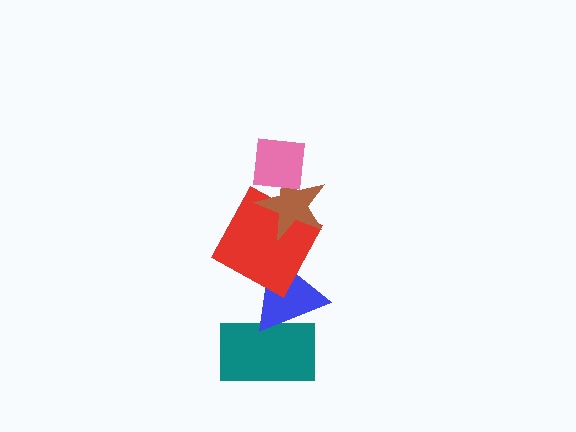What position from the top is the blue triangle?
The blue triangle is 4th from the top.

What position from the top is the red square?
The red square is 3rd from the top.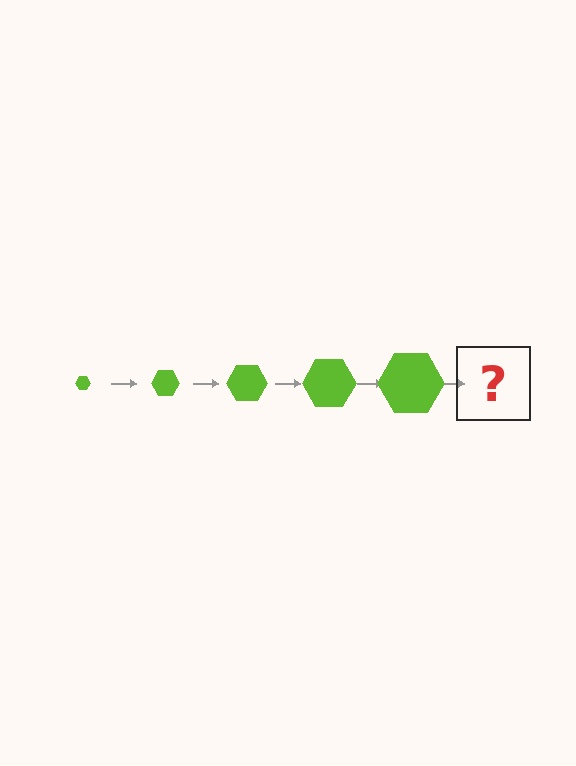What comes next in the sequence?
The next element should be a lime hexagon, larger than the previous one.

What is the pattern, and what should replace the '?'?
The pattern is that the hexagon gets progressively larger each step. The '?' should be a lime hexagon, larger than the previous one.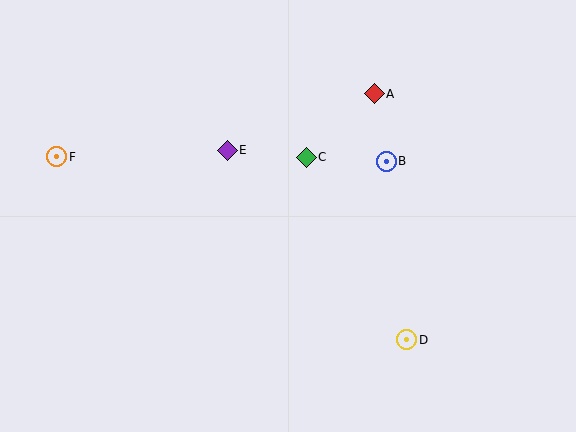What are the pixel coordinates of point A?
Point A is at (374, 94).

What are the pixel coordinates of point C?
Point C is at (306, 157).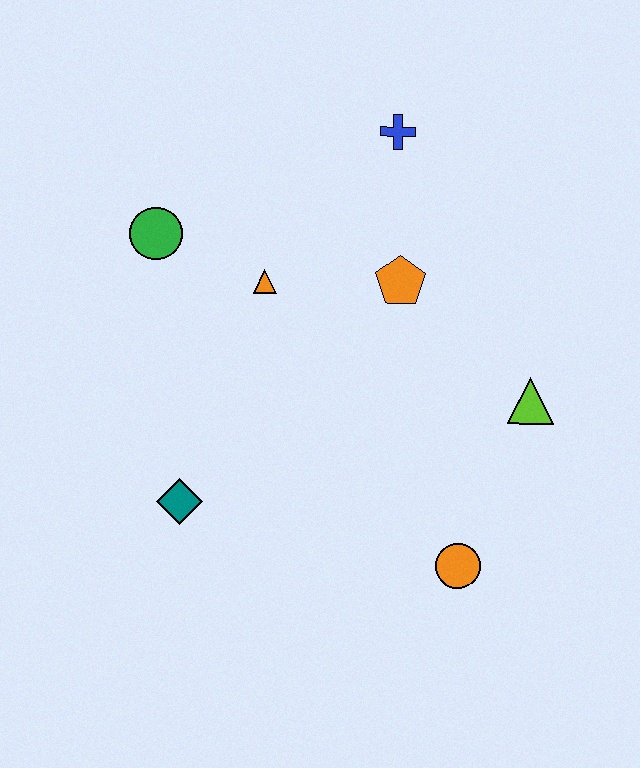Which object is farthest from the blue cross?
The orange circle is farthest from the blue cross.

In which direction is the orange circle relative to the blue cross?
The orange circle is below the blue cross.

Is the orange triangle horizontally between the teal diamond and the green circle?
No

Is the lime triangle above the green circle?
No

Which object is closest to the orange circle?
The lime triangle is closest to the orange circle.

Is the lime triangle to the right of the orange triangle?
Yes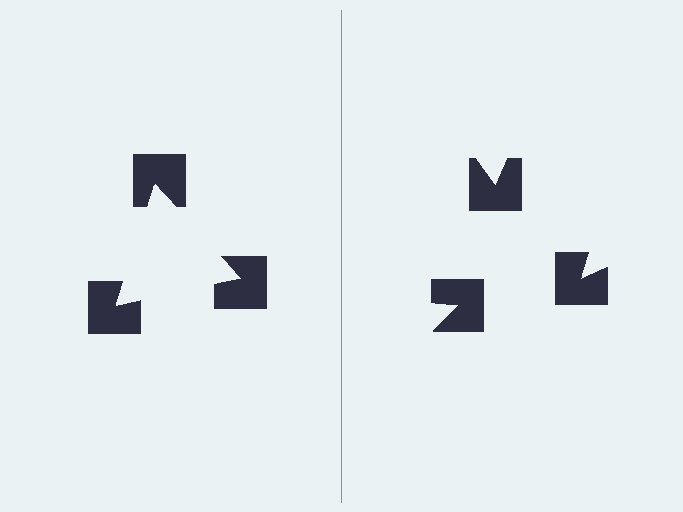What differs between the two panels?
The notched squares are positioned identically on both sides; only the wedge orientations differ. On the left they align to a triangle; on the right they are misaligned.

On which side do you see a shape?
An illusory triangle appears on the left side. On the right side the wedge cuts are rotated, so no coherent shape forms.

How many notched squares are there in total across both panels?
6 — 3 on each side.